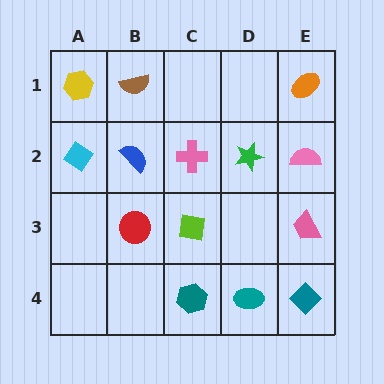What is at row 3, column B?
A red circle.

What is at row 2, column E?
A pink semicircle.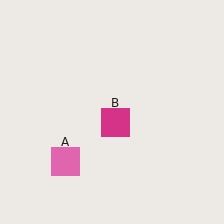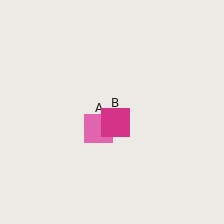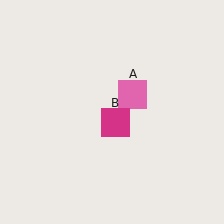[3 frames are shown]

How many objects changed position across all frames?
1 object changed position: pink square (object A).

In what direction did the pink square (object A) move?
The pink square (object A) moved up and to the right.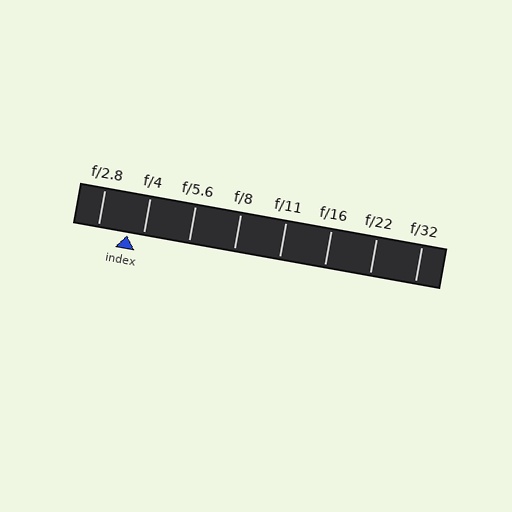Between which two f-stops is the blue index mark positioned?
The index mark is between f/2.8 and f/4.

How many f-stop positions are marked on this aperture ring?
There are 8 f-stop positions marked.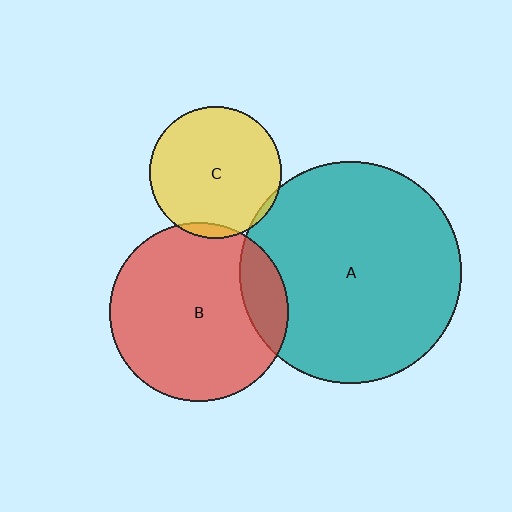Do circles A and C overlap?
Yes.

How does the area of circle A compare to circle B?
Approximately 1.5 times.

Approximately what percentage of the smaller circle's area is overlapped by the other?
Approximately 5%.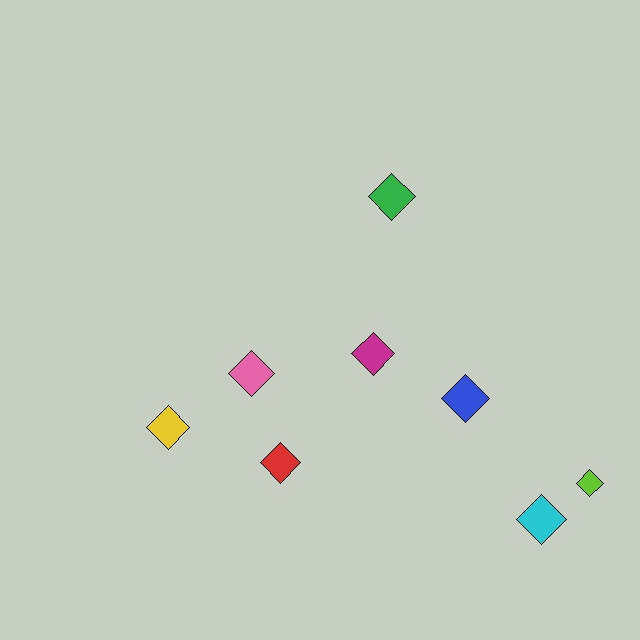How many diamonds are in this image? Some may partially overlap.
There are 8 diamonds.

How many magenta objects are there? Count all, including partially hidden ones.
There is 1 magenta object.